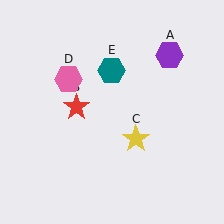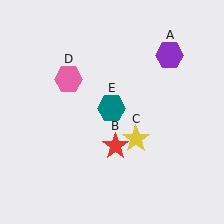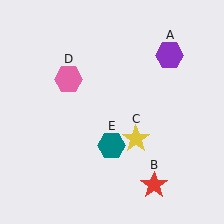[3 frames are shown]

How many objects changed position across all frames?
2 objects changed position: red star (object B), teal hexagon (object E).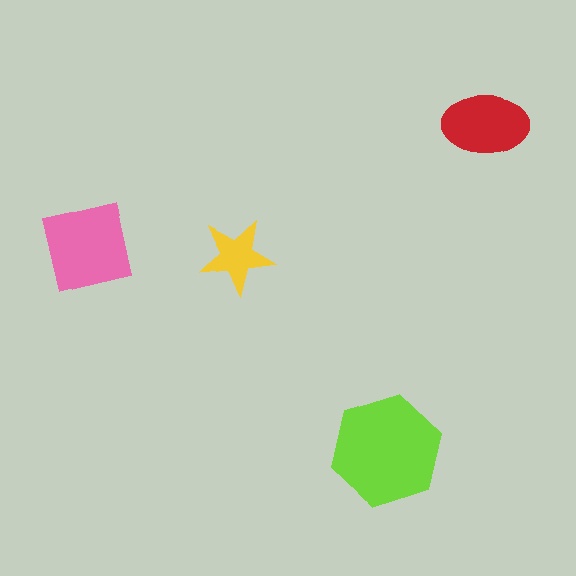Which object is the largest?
The lime hexagon.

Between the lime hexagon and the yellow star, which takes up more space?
The lime hexagon.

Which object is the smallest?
The yellow star.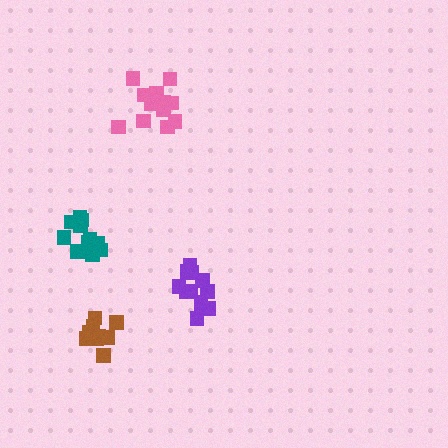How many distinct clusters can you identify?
There are 4 distinct clusters.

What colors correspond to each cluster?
The clusters are colored: brown, purple, teal, pink.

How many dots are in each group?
Group 1: 10 dots, Group 2: 13 dots, Group 3: 12 dots, Group 4: 12 dots (47 total).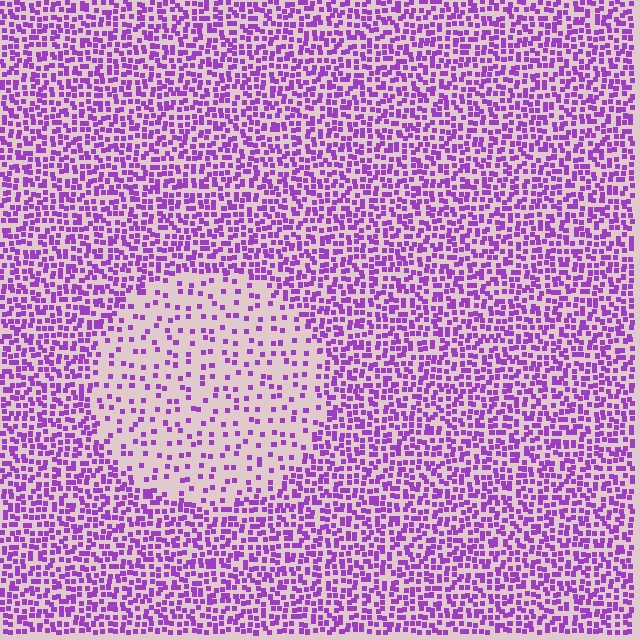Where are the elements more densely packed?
The elements are more densely packed outside the circle boundary.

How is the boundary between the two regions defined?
The boundary is defined by a change in element density (approximately 2.7x ratio). All elements are the same color, size, and shape.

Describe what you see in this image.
The image contains small purple elements arranged at two different densities. A circle-shaped region is visible where the elements are less densely packed than the surrounding area.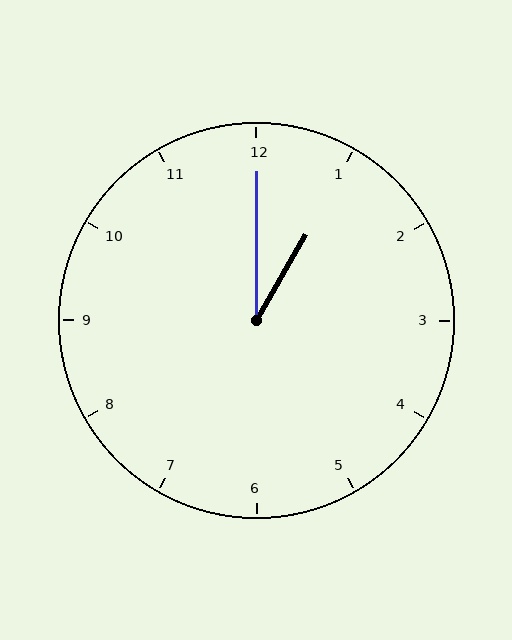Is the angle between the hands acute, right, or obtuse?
It is acute.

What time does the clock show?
1:00.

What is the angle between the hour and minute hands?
Approximately 30 degrees.